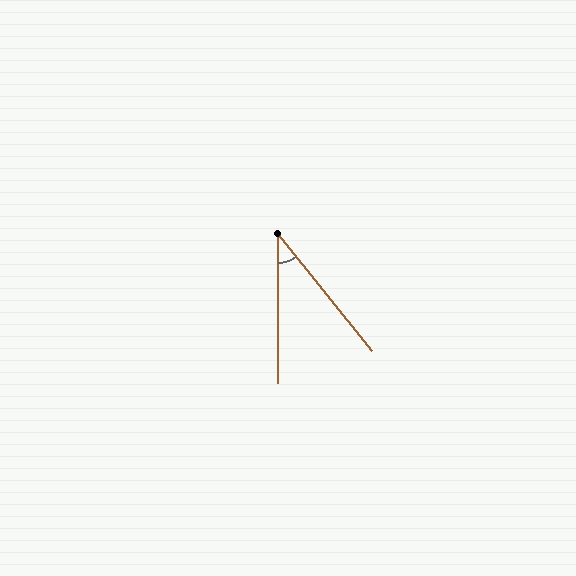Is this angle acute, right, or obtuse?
It is acute.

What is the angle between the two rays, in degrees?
Approximately 39 degrees.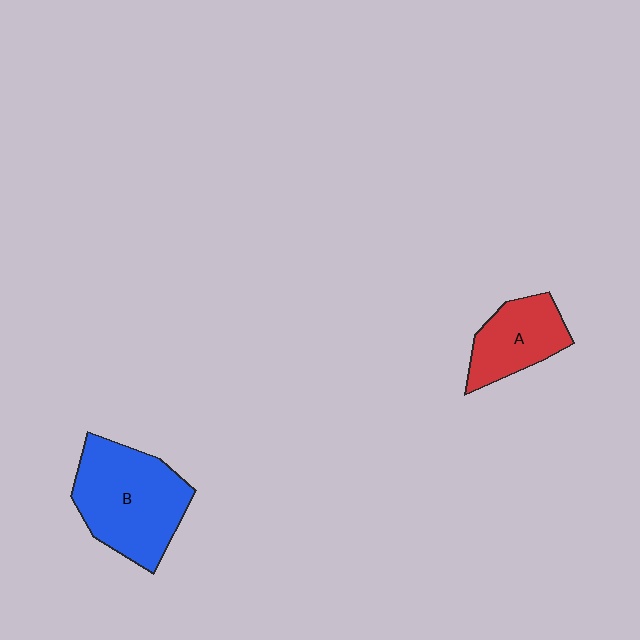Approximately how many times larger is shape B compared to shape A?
Approximately 1.7 times.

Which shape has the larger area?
Shape B (blue).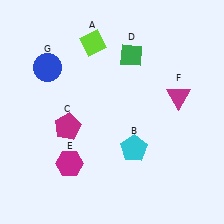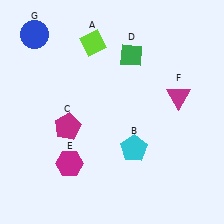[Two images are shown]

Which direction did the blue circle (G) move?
The blue circle (G) moved up.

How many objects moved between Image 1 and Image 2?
1 object moved between the two images.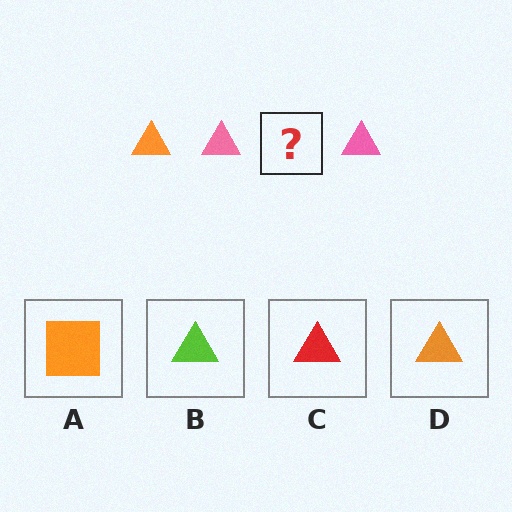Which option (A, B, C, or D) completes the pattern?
D.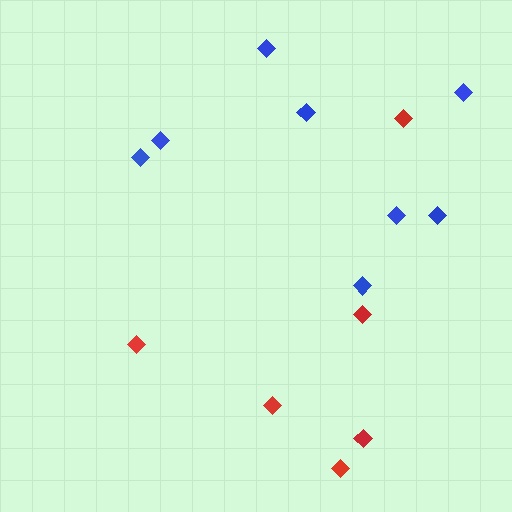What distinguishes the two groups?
There are 2 groups: one group of blue diamonds (8) and one group of red diamonds (6).